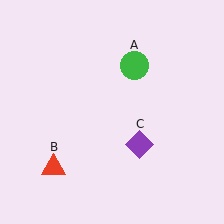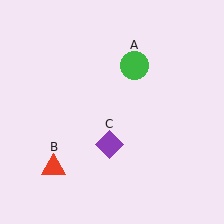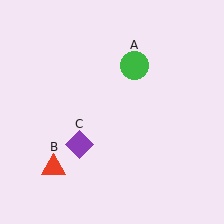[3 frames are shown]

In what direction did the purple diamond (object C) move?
The purple diamond (object C) moved left.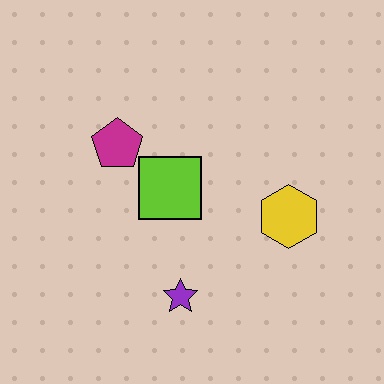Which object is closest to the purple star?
The lime square is closest to the purple star.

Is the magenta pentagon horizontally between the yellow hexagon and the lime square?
No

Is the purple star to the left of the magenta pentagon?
No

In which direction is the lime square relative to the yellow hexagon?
The lime square is to the left of the yellow hexagon.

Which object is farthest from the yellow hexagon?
The magenta pentagon is farthest from the yellow hexagon.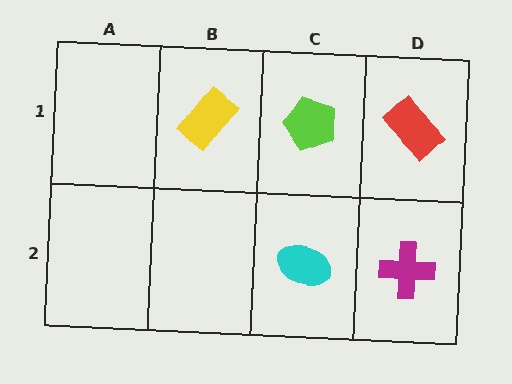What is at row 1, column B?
A yellow rectangle.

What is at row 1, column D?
A red rectangle.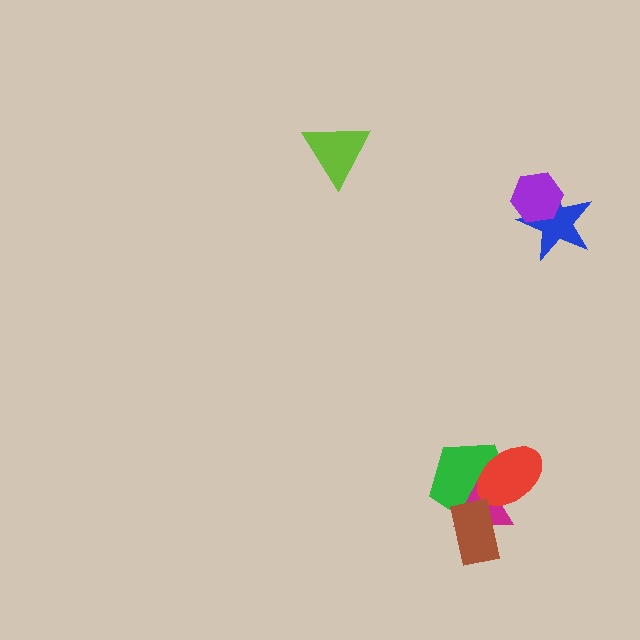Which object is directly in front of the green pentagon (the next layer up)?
The magenta triangle is directly in front of the green pentagon.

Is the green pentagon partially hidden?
Yes, it is partially covered by another shape.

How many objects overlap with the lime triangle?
0 objects overlap with the lime triangle.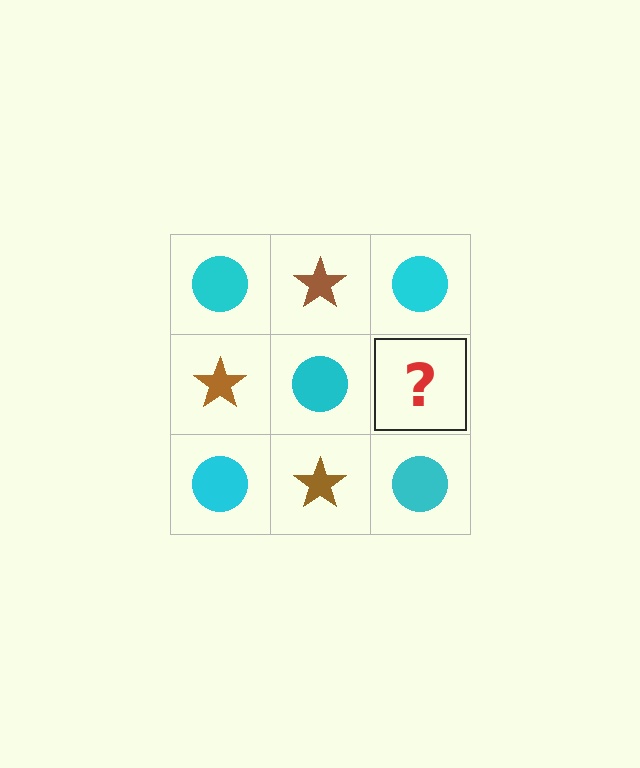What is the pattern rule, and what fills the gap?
The rule is that it alternates cyan circle and brown star in a checkerboard pattern. The gap should be filled with a brown star.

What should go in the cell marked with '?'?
The missing cell should contain a brown star.